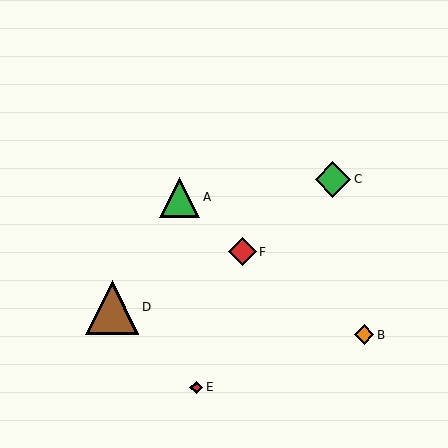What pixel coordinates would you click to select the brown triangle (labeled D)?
Click at (112, 307) to select the brown triangle D.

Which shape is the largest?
The brown triangle (labeled D) is the largest.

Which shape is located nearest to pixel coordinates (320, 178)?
The green diamond (labeled C) at (333, 179) is nearest to that location.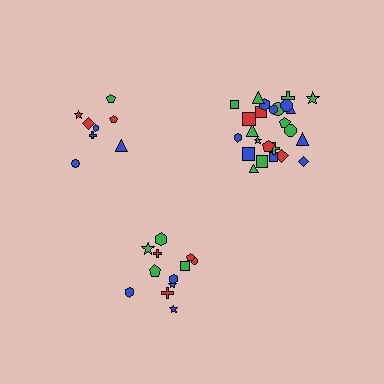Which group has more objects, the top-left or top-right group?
The top-right group.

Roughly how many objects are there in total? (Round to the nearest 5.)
Roughly 45 objects in total.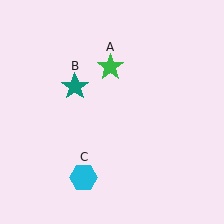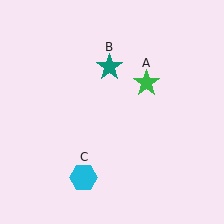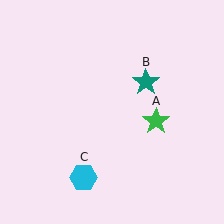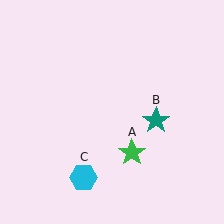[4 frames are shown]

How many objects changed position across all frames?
2 objects changed position: green star (object A), teal star (object B).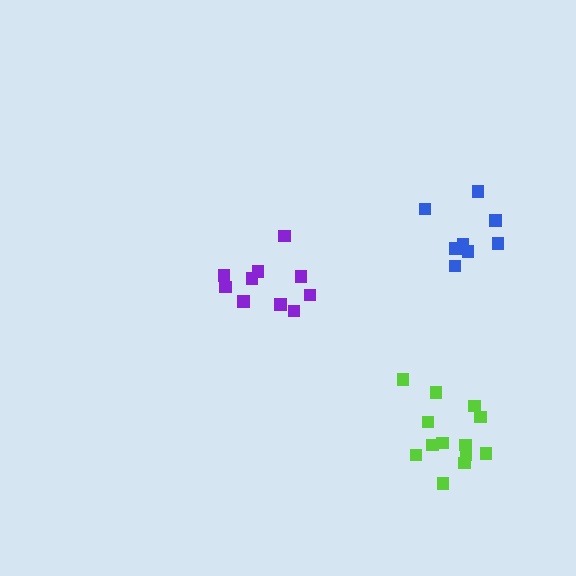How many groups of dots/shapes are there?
There are 3 groups.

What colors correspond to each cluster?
The clusters are colored: purple, blue, lime.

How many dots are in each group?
Group 1: 10 dots, Group 2: 8 dots, Group 3: 13 dots (31 total).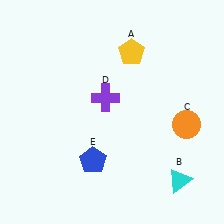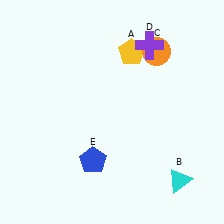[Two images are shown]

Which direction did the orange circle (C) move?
The orange circle (C) moved up.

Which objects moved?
The objects that moved are: the orange circle (C), the purple cross (D).